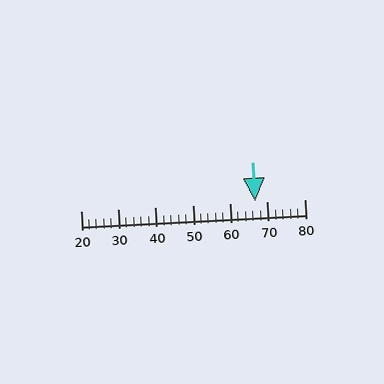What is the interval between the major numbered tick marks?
The major tick marks are spaced 10 units apart.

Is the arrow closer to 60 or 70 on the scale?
The arrow is closer to 70.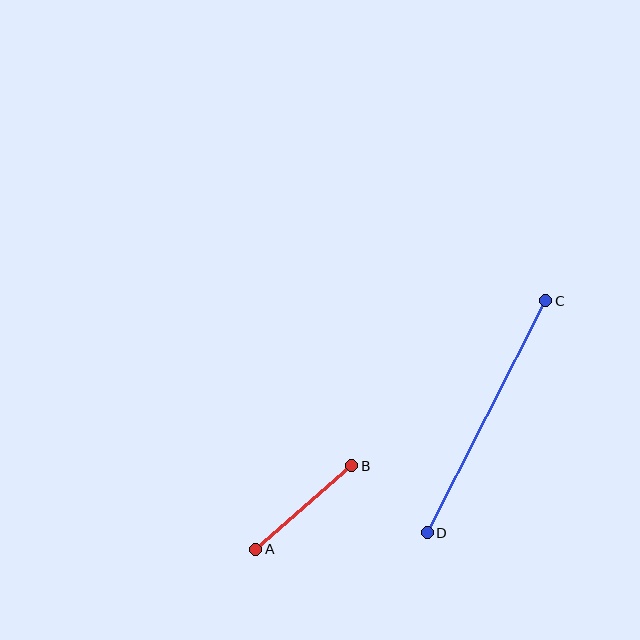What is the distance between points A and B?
The distance is approximately 128 pixels.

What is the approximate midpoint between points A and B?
The midpoint is at approximately (304, 507) pixels.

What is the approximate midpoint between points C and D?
The midpoint is at approximately (486, 417) pixels.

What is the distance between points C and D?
The distance is approximately 261 pixels.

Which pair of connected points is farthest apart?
Points C and D are farthest apart.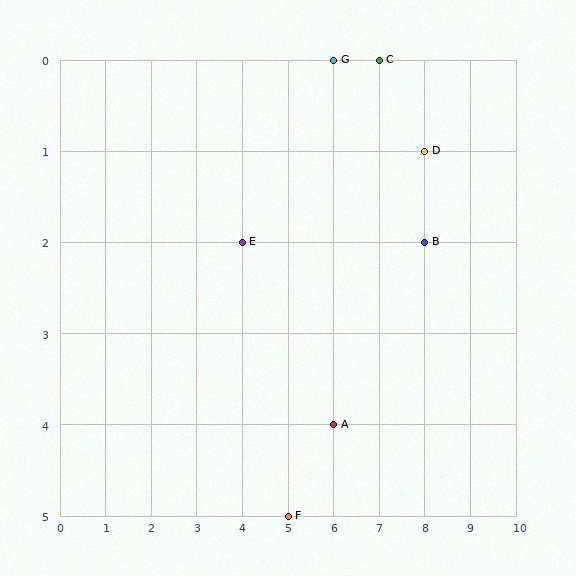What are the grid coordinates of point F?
Point F is at grid coordinates (5, 5).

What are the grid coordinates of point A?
Point A is at grid coordinates (6, 4).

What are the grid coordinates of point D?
Point D is at grid coordinates (8, 1).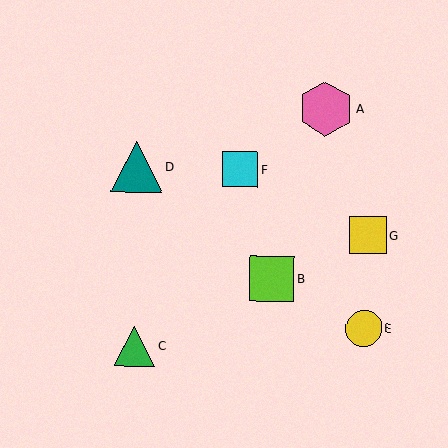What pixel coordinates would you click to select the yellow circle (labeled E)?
Click at (364, 328) to select the yellow circle E.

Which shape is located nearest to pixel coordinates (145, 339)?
The green triangle (labeled C) at (135, 346) is nearest to that location.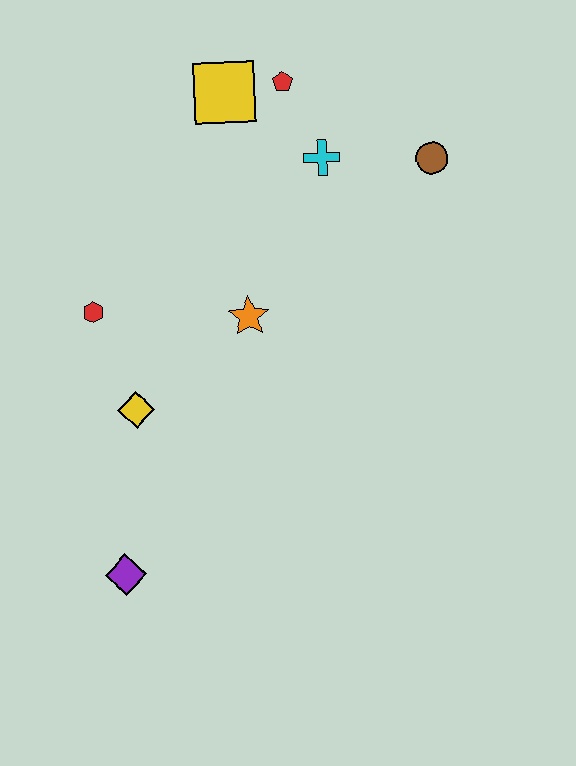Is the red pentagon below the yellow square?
No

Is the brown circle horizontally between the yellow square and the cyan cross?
No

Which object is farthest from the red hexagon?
The brown circle is farthest from the red hexagon.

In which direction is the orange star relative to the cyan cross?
The orange star is below the cyan cross.